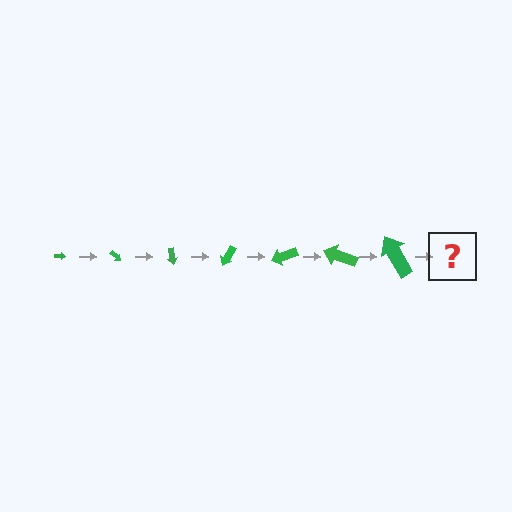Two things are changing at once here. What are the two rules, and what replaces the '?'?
The two rules are that the arrow grows larger each step and it rotates 40 degrees each step. The '?' should be an arrow, larger than the previous one and rotated 280 degrees from the start.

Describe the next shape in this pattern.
It should be an arrow, larger than the previous one and rotated 280 degrees from the start.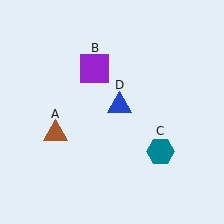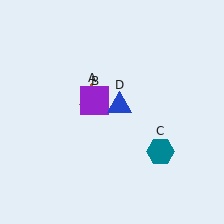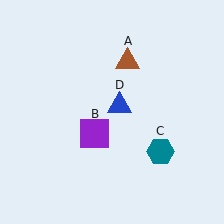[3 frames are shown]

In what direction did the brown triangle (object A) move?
The brown triangle (object A) moved up and to the right.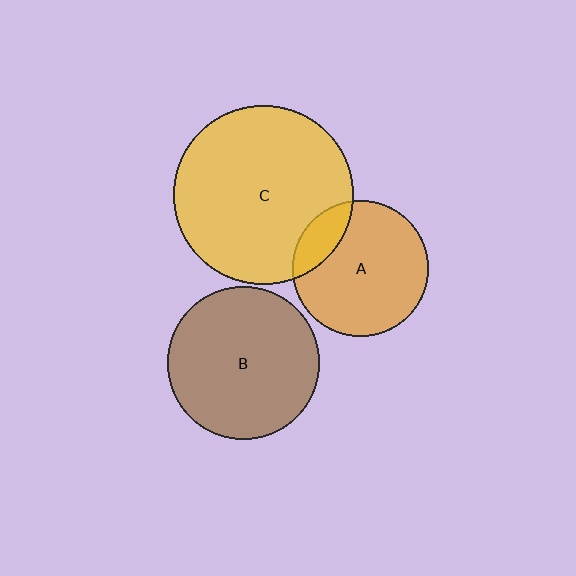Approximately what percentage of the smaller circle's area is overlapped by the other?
Approximately 15%.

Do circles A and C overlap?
Yes.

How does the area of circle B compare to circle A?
Approximately 1.3 times.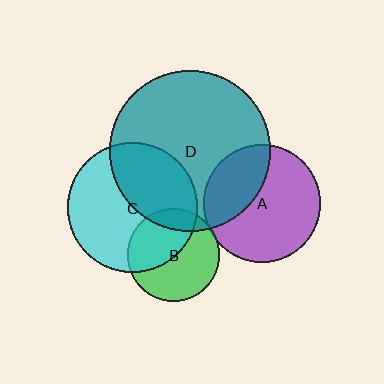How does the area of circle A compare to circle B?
Approximately 1.6 times.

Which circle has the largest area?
Circle D (teal).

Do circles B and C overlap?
Yes.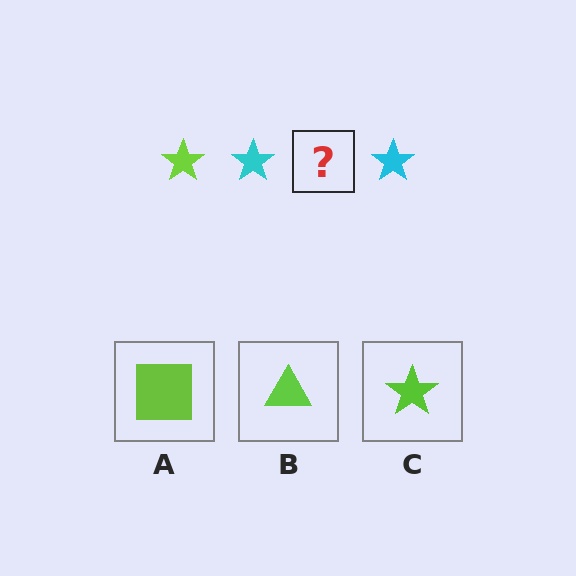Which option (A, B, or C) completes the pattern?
C.